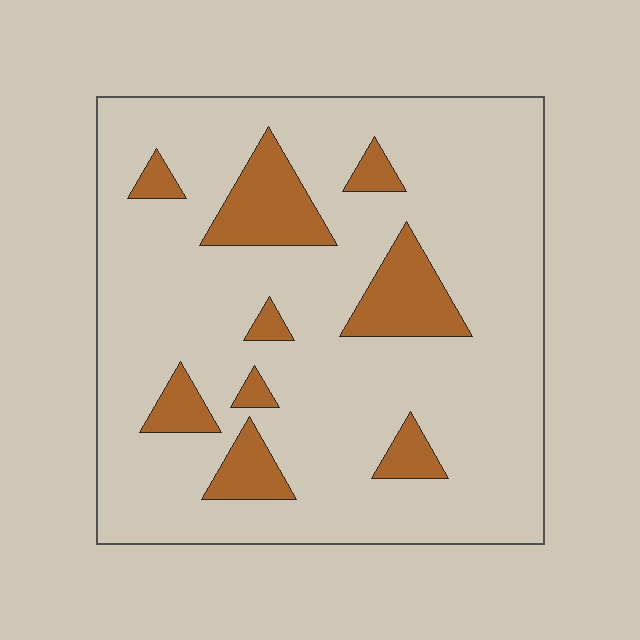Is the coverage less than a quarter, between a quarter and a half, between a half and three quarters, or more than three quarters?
Less than a quarter.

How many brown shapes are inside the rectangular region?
9.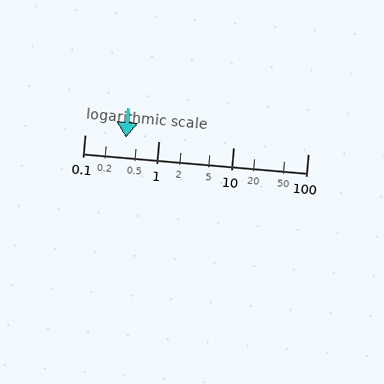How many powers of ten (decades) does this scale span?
The scale spans 3 decades, from 0.1 to 100.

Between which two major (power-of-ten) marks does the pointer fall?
The pointer is between 0.1 and 1.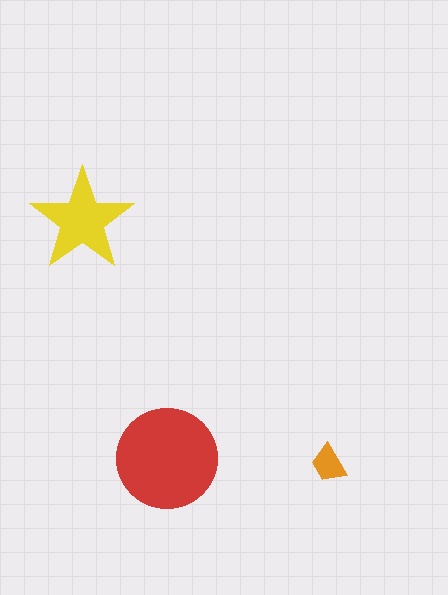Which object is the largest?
The red circle.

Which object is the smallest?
The orange trapezoid.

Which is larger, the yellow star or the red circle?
The red circle.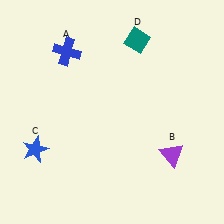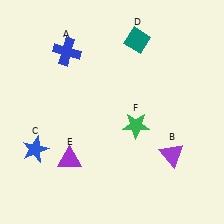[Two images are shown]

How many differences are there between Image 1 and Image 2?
There are 2 differences between the two images.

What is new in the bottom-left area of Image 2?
A purple triangle (E) was added in the bottom-left area of Image 2.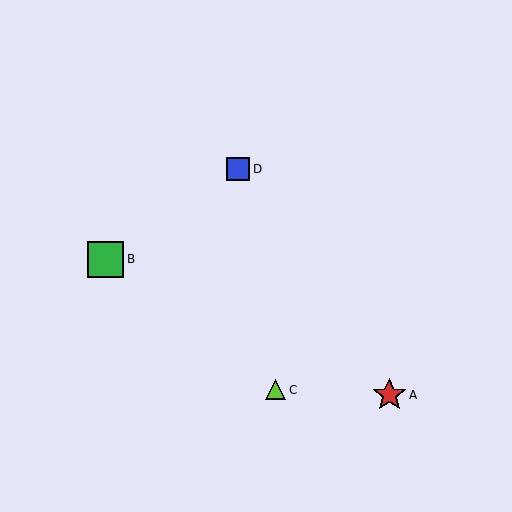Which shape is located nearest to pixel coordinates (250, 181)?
The blue square (labeled D) at (238, 169) is nearest to that location.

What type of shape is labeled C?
Shape C is a lime triangle.